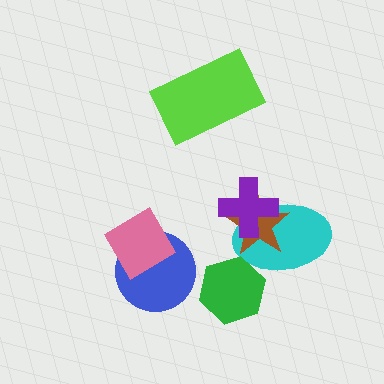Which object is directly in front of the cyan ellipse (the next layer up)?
The green hexagon is directly in front of the cyan ellipse.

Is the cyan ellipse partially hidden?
Yes, it is partially covered by another shape.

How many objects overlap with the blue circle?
1 object overlaps with the blue circle.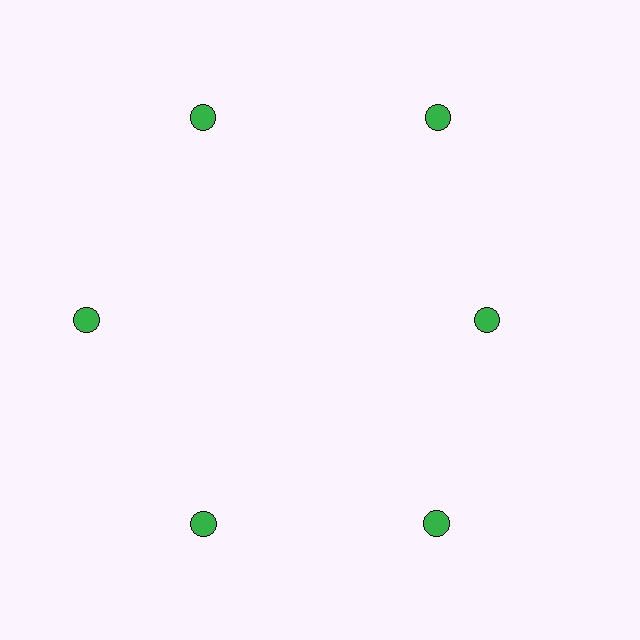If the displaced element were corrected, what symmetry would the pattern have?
It would have 6-fold rotational symmetry — the pattern would map onto itself every 60 degrees.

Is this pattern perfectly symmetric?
No. The 6 green circles are arranged in a ring, but one element near the 3 o'clock position is pulled inward toward the center, breaking the 6-fold rotational symmetry.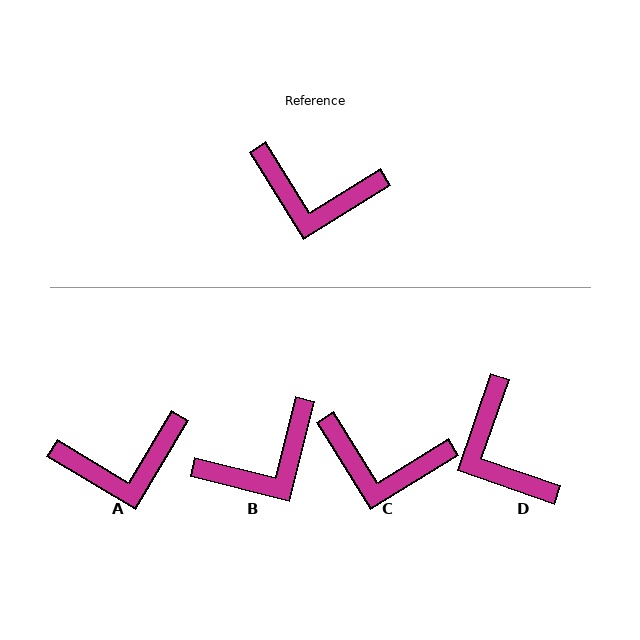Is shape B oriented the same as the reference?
No, it is off by about 44 degrees.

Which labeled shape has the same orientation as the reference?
C.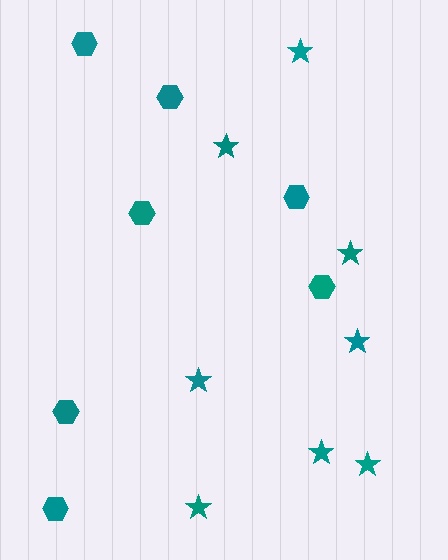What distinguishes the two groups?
There are 2 groups: one group of stars (8) and one group of hexagons (7).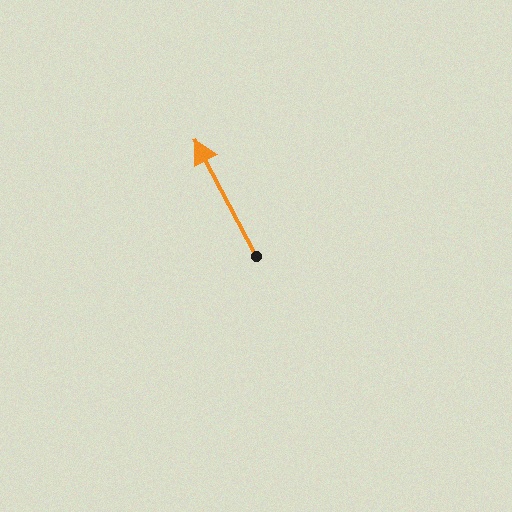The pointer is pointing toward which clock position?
Roughly 11 o'clock.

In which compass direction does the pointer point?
Northwest.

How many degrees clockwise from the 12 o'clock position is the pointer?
Approximately 332 degrees.